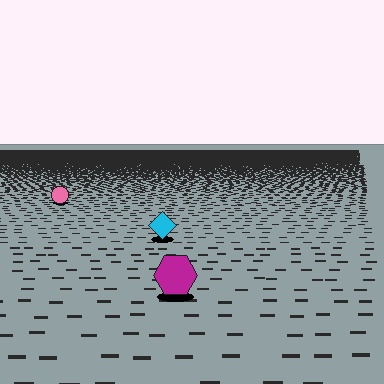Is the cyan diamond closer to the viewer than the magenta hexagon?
No. The magenta hexagon is closer — you can tell from the texture gradient: the ground texture is coarser near it.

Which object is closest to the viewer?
The magenta hexagon is closest. The texture marks near it are larger and more spread out.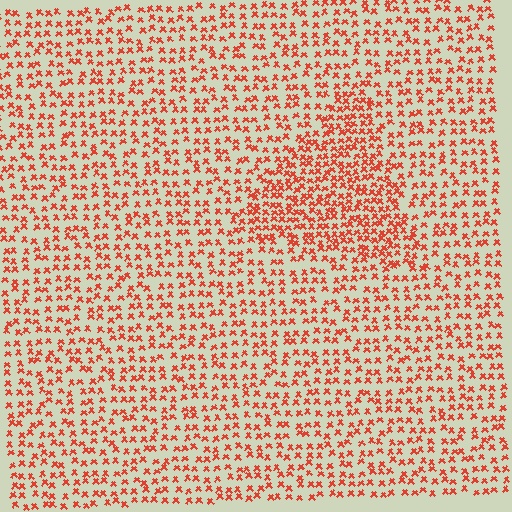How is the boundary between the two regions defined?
The boundary is defined by a change in element density (approximately 1.8x ratio). All elements are the same color, size, and shape.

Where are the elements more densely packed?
The elements are more densely packed inside the triangle boundary.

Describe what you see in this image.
The image contains small red elements arranged at two different densities. A triangle-shaped region is visible where the elements are more densely packed than the surrounding area.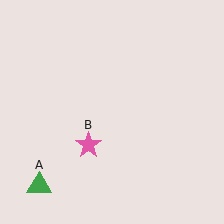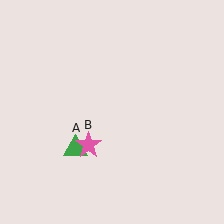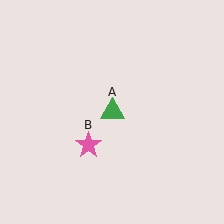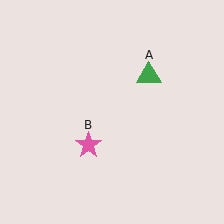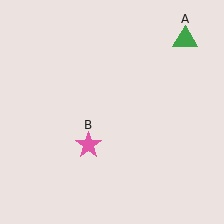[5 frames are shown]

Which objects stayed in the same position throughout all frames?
Pink star (object B) remained stationary.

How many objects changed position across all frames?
1 object changed position: green triangle (object A).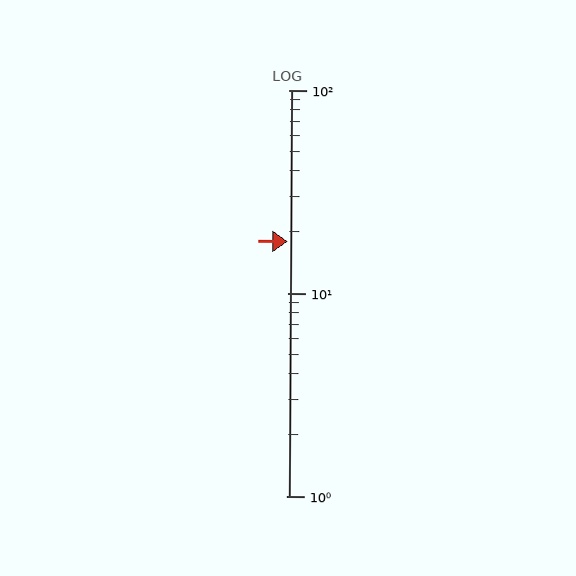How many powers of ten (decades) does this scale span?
The scale spans 2 decades, from 1 to 100.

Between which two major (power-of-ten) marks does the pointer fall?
The pointer is between 10 and 100.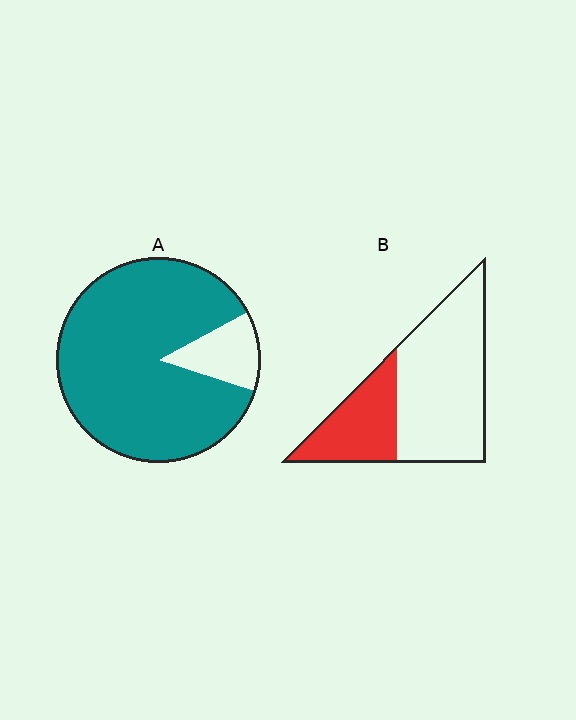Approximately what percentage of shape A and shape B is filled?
A is approximately 85% and B is approximately 30%.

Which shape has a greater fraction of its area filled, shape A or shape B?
Shape A.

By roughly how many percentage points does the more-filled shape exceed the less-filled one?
By roughly 55 percentage points (A over B).